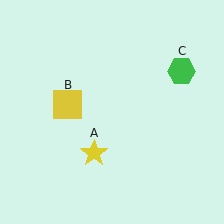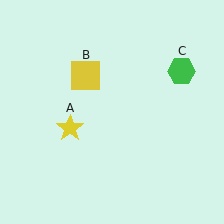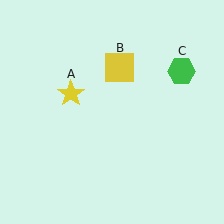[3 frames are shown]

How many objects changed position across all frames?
2 objects changed position: yellow star (object A), yellow square (object B).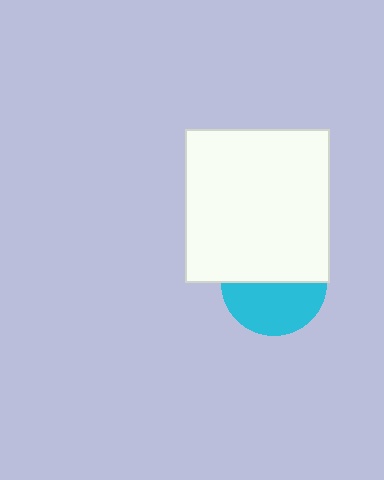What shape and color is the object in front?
The object in front is a white rectangle.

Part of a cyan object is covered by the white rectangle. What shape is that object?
It is a circle.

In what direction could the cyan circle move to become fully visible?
The cyan circle could move down. That would shift it out from behind the white rectangle entirely.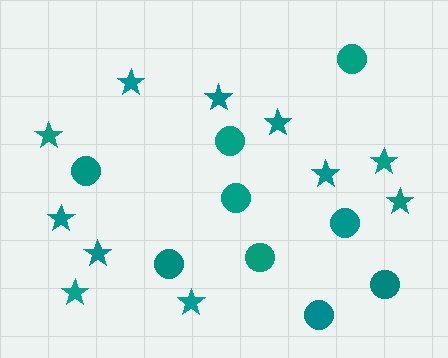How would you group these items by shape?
There are 2 groups: one group of circles (9) and one group of stars (11).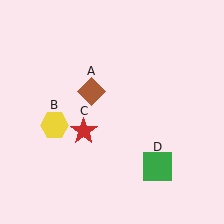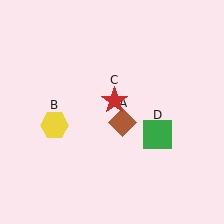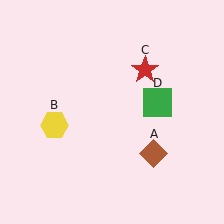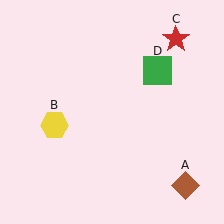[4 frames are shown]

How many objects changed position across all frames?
3 objects changed position: brown diamond (object A), red star (object C), green square (object D).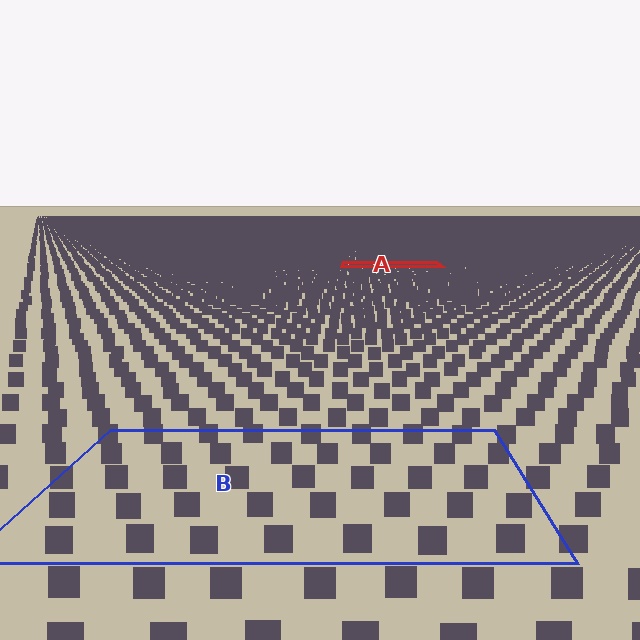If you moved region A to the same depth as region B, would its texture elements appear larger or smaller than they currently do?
They would appear larger. At a closer depth, the same texture elements are projected at a bigger on-screen size.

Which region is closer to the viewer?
Region B is closer. The texture elements there are larger and more spread out.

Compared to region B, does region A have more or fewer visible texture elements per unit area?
Region A has more texture elements per unit area — they are packed more densely because it is farther away.